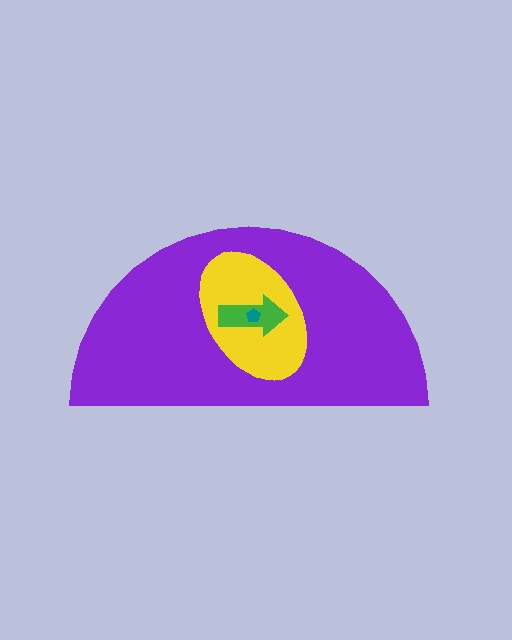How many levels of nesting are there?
4.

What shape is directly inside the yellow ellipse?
The green arrow.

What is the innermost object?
The teal pentagon.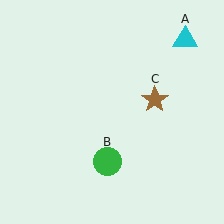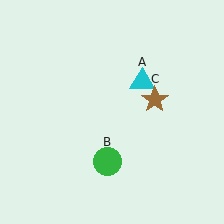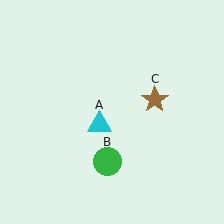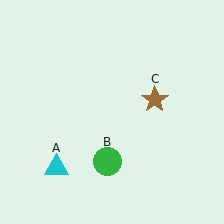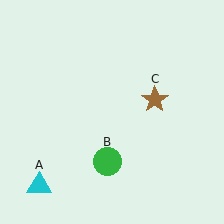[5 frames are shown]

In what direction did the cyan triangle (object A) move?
The cyan triangle (object A) moved down and to the left.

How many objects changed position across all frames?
1 object changed position: cyan triangle (object A).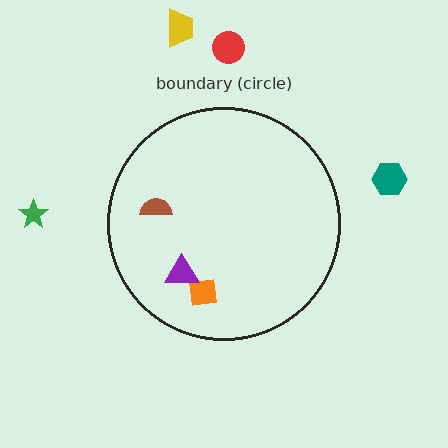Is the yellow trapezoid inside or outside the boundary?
Outside.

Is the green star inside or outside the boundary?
Outside.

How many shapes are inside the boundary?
3 inside, 4 outside.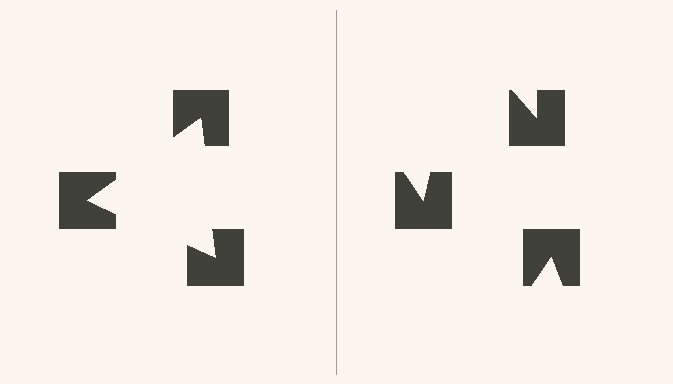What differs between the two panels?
The notched squares are positioned identically on both sides; only the wedge orientations differ. On the left they align to a triangle; on the right they are misaligned.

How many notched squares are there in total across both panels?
6 — 3 on each side.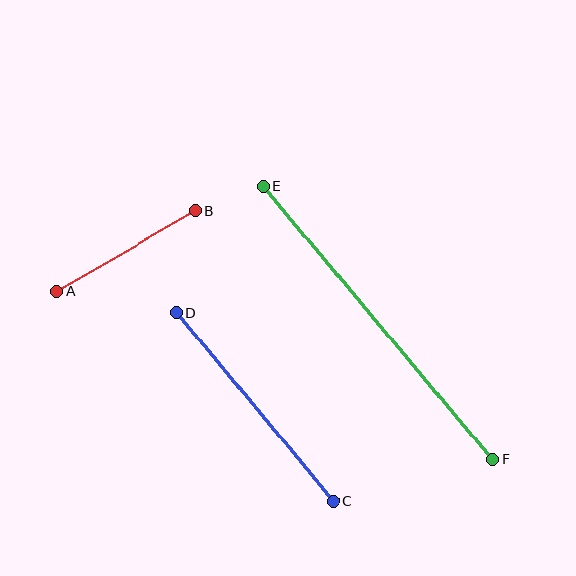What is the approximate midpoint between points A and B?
The midpoint is at approximately (126, 251) pixels.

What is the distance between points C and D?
The distance is approximately 245 pixels.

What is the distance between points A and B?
The distance is approximately 160 pixels.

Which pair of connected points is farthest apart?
Points E and F are farthest apart.